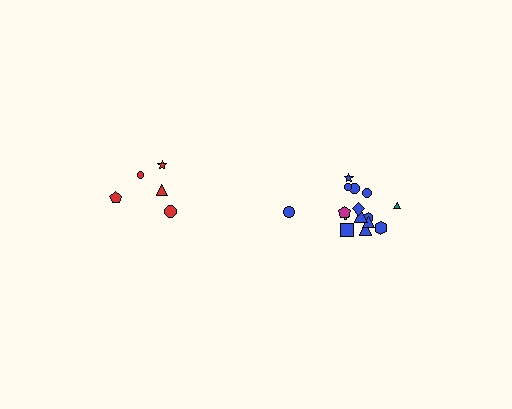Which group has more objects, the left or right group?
The right group.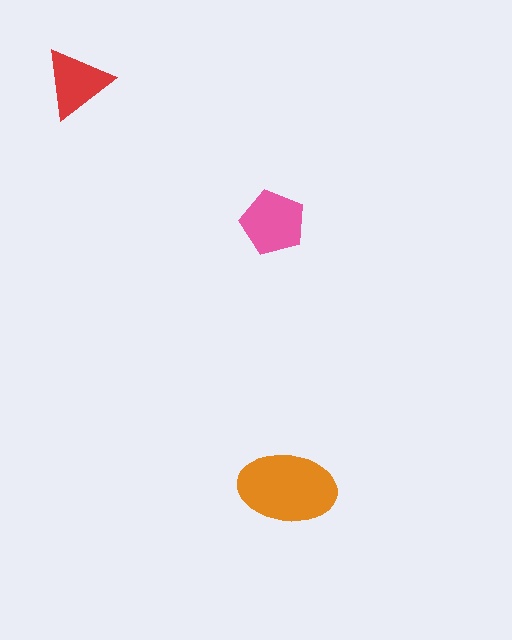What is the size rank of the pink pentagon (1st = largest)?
2nd.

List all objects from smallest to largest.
The red triangle, the pink pentagon, the orange ellipse.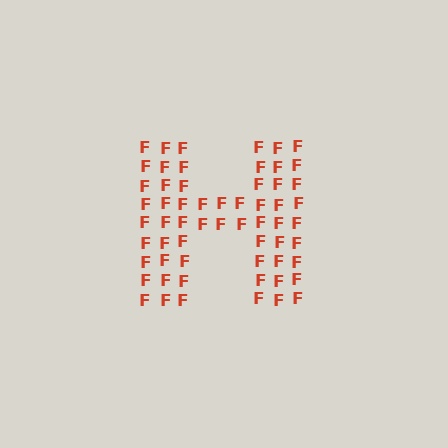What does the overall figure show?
The overall figure shows the letter H.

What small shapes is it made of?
It is made of small letter F's.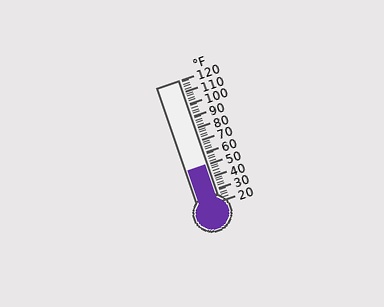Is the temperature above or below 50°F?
The temperature is at 50°F.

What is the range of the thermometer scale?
The thermometer scale ranges from 20°F to 120°F.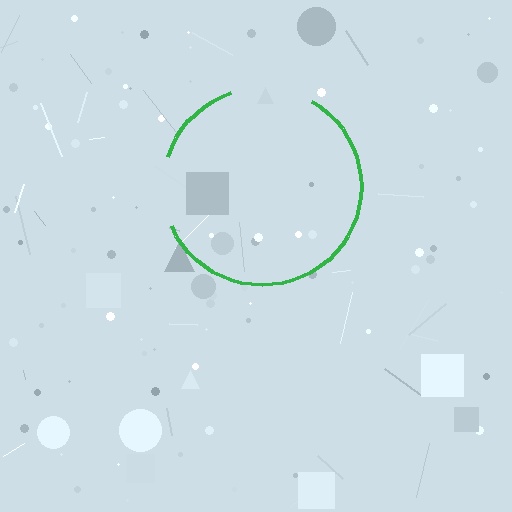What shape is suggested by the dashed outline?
The dashed outline suggests a circle.